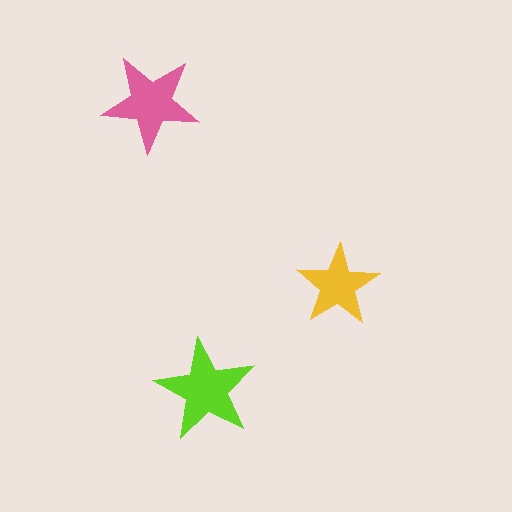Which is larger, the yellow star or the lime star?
The lime one.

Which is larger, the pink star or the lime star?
The lime one.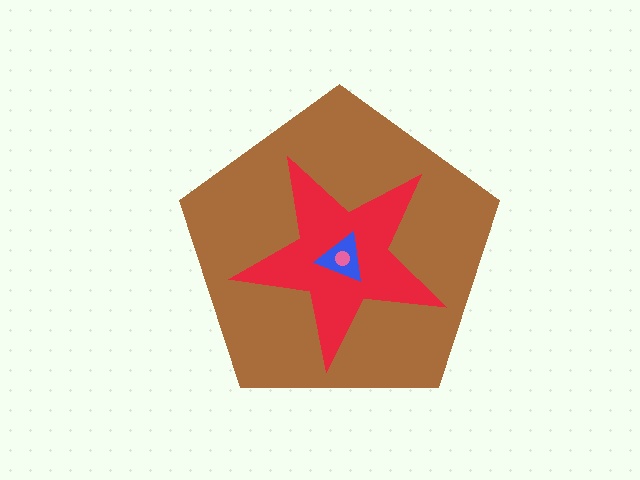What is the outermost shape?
The brown pentagon.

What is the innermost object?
The pink circle.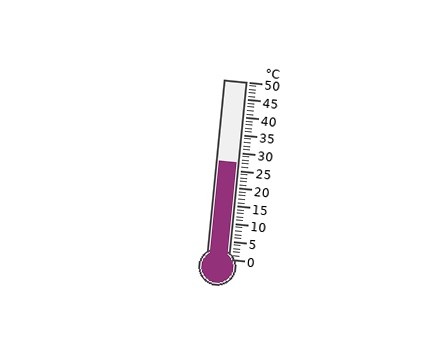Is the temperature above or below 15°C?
The temperature is above 15°C.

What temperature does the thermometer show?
The thermometer shows approximately 27°C.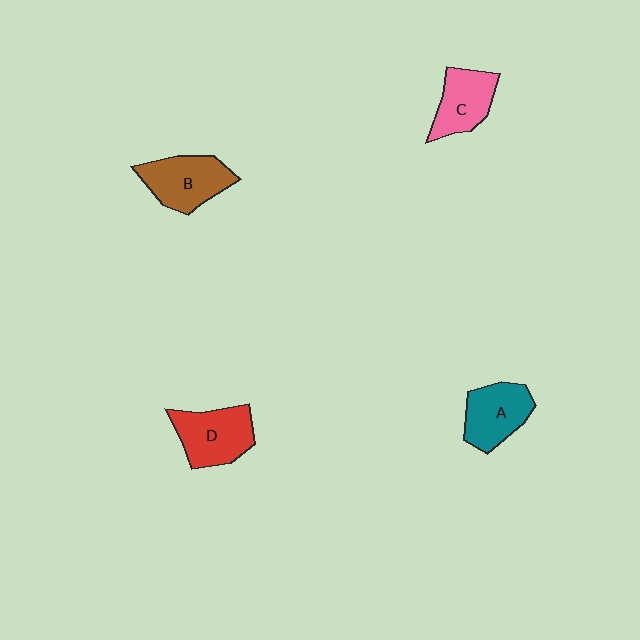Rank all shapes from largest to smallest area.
From largest to smallest: D (red), B (brown), A (teal), C (pink).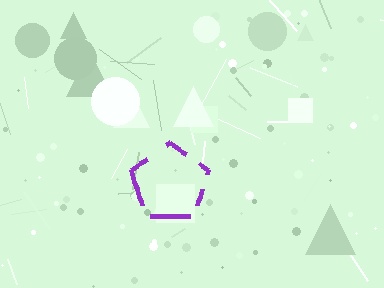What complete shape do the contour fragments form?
The contour fragments form a pentagon.